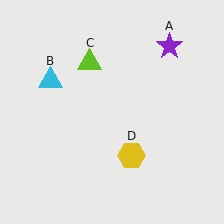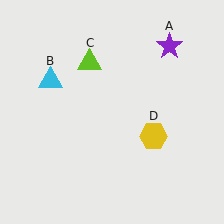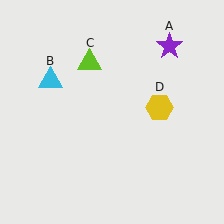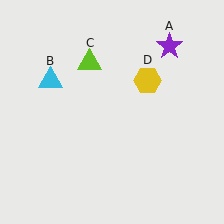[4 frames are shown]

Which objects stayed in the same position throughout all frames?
Purple star (object A) and cyan triangle (object B) and lime triangle (object C) remained stationary.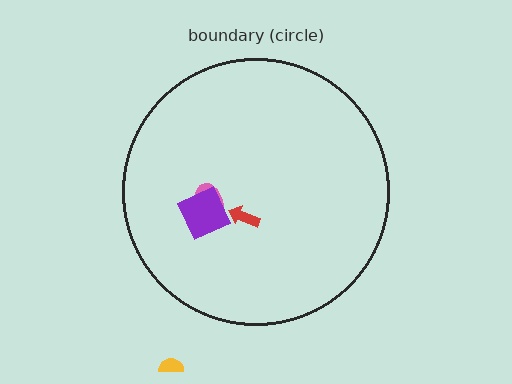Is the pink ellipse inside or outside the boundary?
Inside.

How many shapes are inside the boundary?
3 inside, 1 outside.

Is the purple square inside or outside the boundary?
Inside.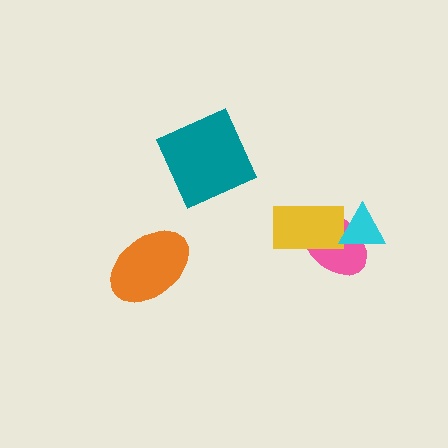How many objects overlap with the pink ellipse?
2 objects overlap with the pink ellipse.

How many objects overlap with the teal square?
0 objects overlap with the teal square.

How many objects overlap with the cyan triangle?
2 objects overlap with the cyan triangle.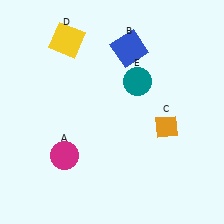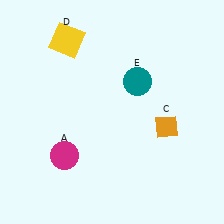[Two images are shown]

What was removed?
The blue square (B) was removed in Image 2.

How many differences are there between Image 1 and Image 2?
There is 1 difference between the two images.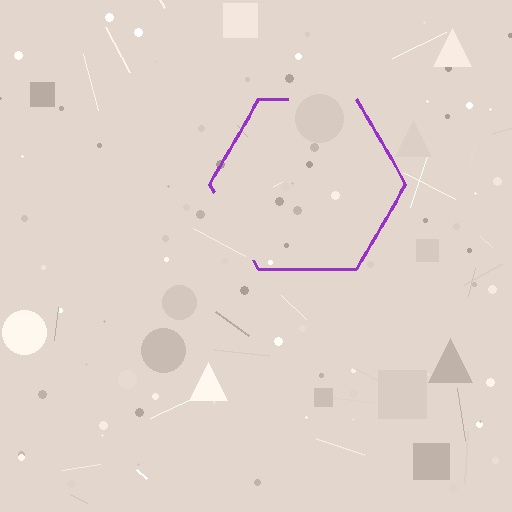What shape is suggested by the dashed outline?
The dashed outline suggests a hexagon.